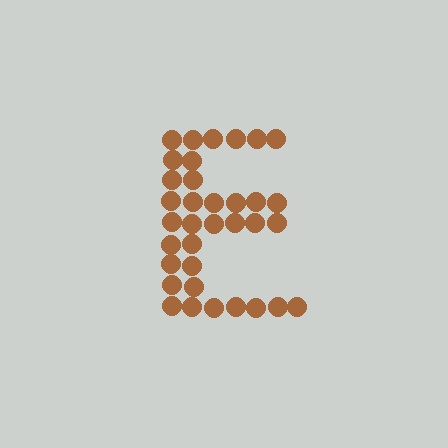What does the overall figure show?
The overall figure shows the letter E.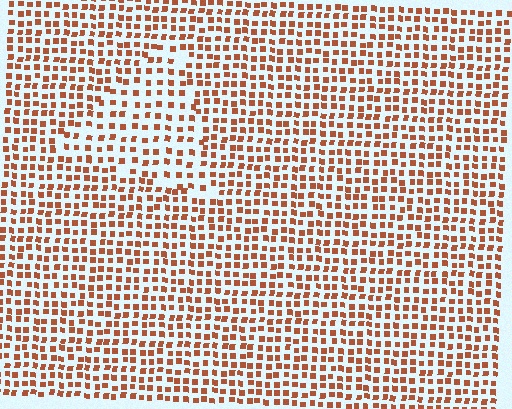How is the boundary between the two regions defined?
The boundary is defined by a change in element density (approximately 1.6x ratio). All elements are the same color, size, and shape.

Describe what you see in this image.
The image contains small brown elements arranged at two different densities. A triangle-shaped region is visible where the elements are less densely packed than the surrounding area.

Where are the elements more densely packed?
The elements are more densely packed outside the triangle boundary.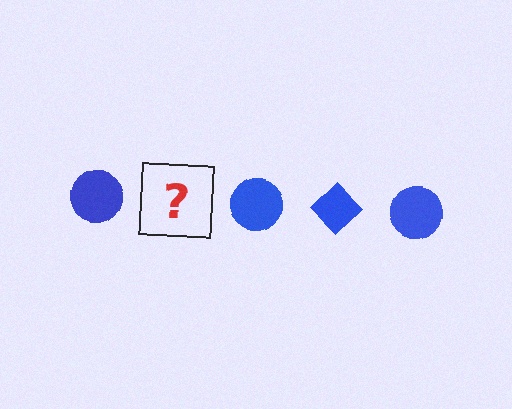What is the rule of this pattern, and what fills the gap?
The rule is that the pattern cycles through circle, diamond shapes in blue. The gap should be filled with a blue diamond.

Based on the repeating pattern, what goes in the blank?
The blank should be a blue diamond.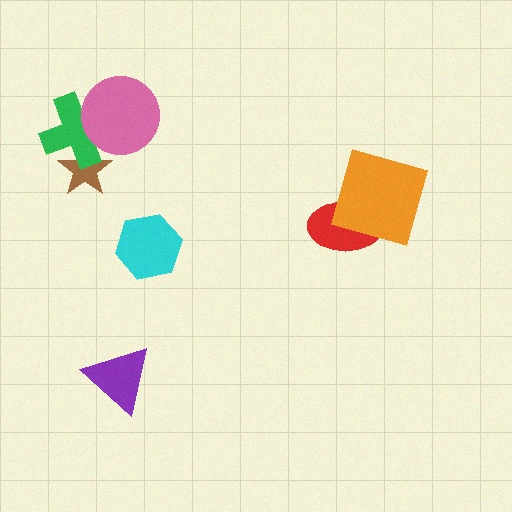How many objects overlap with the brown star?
1 object overlaps with the brown star.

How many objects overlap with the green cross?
2 objects overlap with the green cross.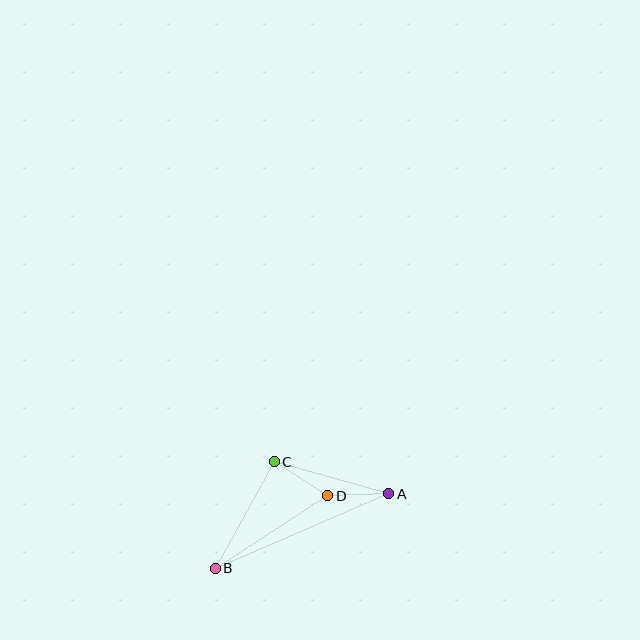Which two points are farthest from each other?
Points A and B are farthest from each other.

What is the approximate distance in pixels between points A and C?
The distance between A and C is approximately 119 pixels.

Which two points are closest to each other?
Points A and D are closest to each other.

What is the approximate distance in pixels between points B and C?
The distance between B and C is approximately 122 pixels.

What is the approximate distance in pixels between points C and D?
The distance between C and D is approximately 63 pixels.